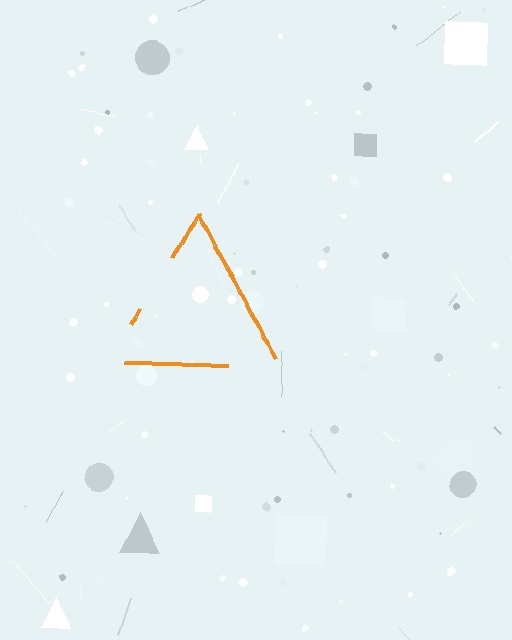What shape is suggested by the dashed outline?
The dashed outline suggests a triangle.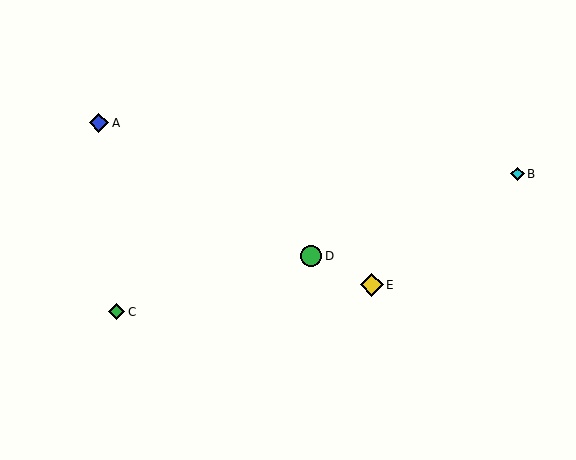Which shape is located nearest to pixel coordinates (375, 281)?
The yellow diamond (labeled E) at (372, 285) is nearest to that location.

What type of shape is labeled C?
Shape C is a green diamond.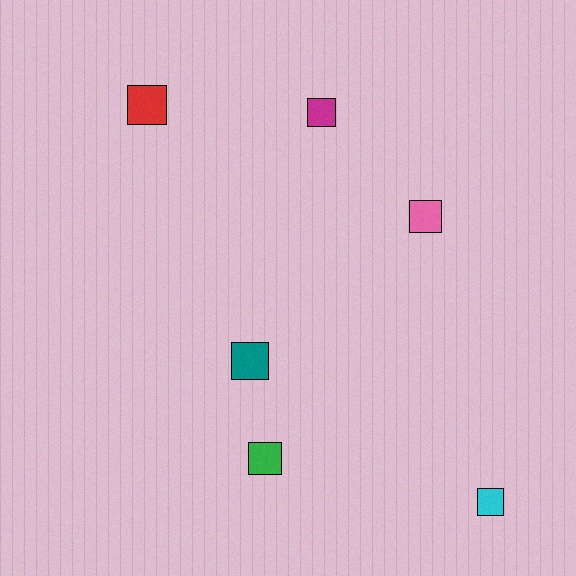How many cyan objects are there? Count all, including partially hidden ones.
There is 1 cyan object.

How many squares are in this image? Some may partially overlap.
There are 6 squares.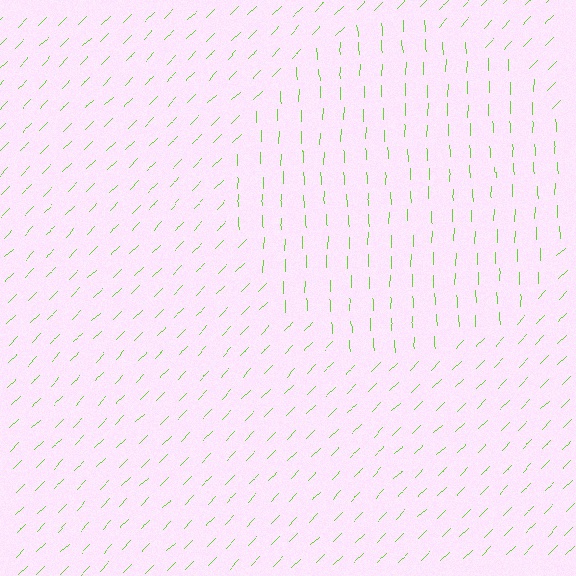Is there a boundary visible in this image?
Yes, there is a texture boundary formed by a change in line orientation.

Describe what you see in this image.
The image is filled with small lime line segments. A circle region in the image has lines oriented differently from the surrounding lines, creating a visible texture boundary.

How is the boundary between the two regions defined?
The boundary is defined purely by a change in line orientation (approximately 45 degrees difference). All lines are the same color and thickness.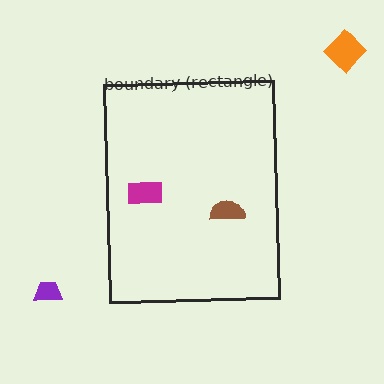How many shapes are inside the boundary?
2 inside, 2 outside.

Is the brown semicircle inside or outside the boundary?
Inside.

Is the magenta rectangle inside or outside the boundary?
Inside.